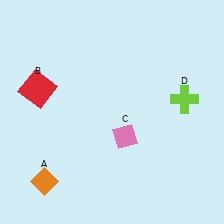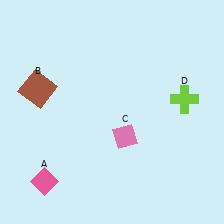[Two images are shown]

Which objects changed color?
A changed from orange to pink. B changed from red to brown.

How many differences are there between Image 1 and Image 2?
There are 2 differences between the two images.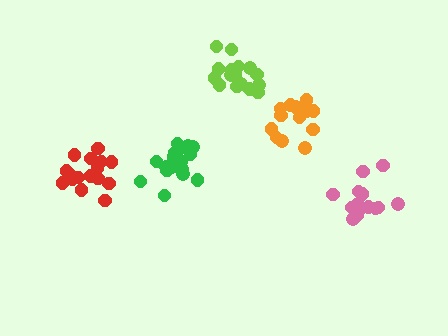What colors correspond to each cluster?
The clusters are colored: red, green, orange, pink, lime.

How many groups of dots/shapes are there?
There are 5 groups.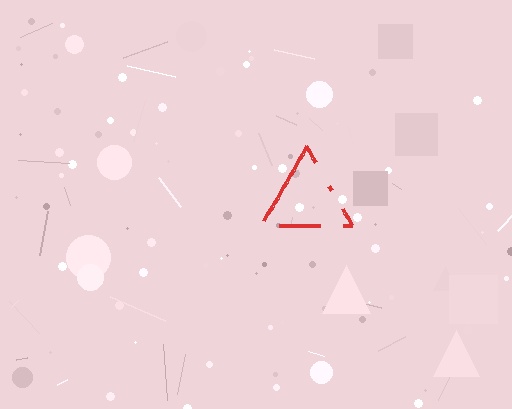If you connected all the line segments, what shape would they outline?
They would outline a triangle.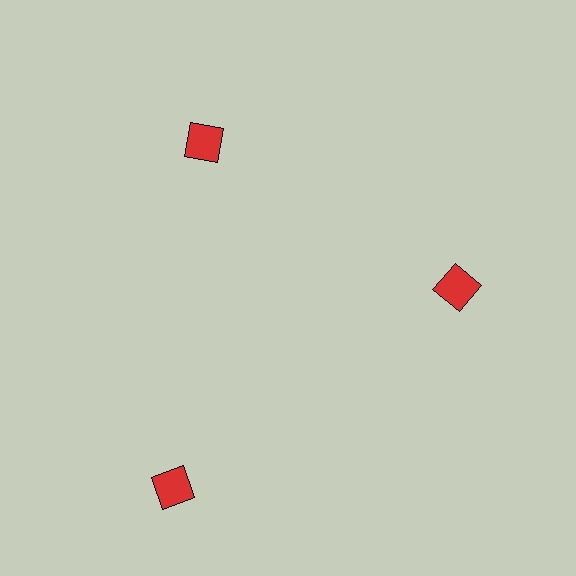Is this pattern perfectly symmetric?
No. The 3 red diamonds are arranged in a ring, but one element near the 7 o'clock position is pushed outward from the center, breaking the 3-fold rotational symmetry.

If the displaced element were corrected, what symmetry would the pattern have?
It would have 3-fold rotational symmetry — the pattern would map onto itself every 120 degrees.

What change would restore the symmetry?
The symmetry would be restored by moving it inward, back onto the ring so that all 3 diamonds sit at equal angles and equal distance from the center.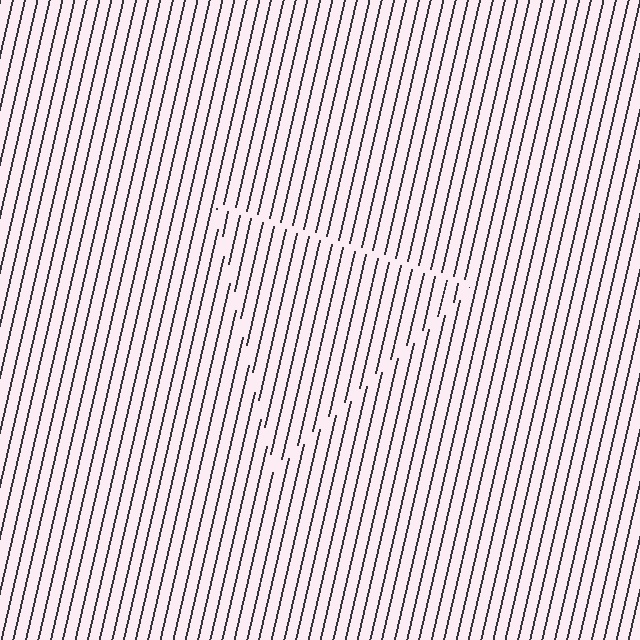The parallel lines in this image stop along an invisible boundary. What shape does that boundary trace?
An illusory triangle. The interior of the shape contains the same grating, shifted by half a period — the contour is defined by the phase discontinuity where line-ends from the inner and outer gratings abut.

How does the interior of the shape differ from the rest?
The interior of the shape contains the same grating, shifted by half a period — the contour is defined by the phase discontinuity where line-ends from the inner and outer gratings abut.